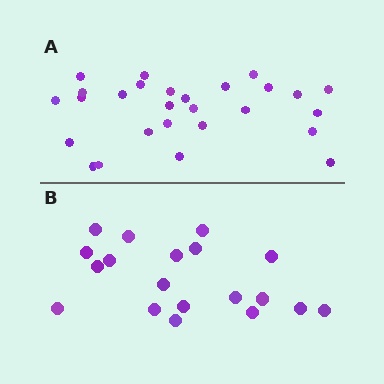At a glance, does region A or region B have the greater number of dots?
Region A (the top region) has more dots.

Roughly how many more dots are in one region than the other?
Region A has roughly 8 or so more dots than region B.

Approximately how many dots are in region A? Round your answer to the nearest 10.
About 30 dots. (The exact count is 27, which rounds to 30.)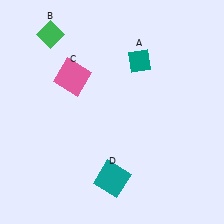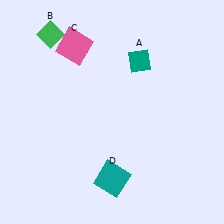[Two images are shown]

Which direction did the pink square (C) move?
The pink square (C) moved up.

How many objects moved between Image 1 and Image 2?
1 object moved between the two images.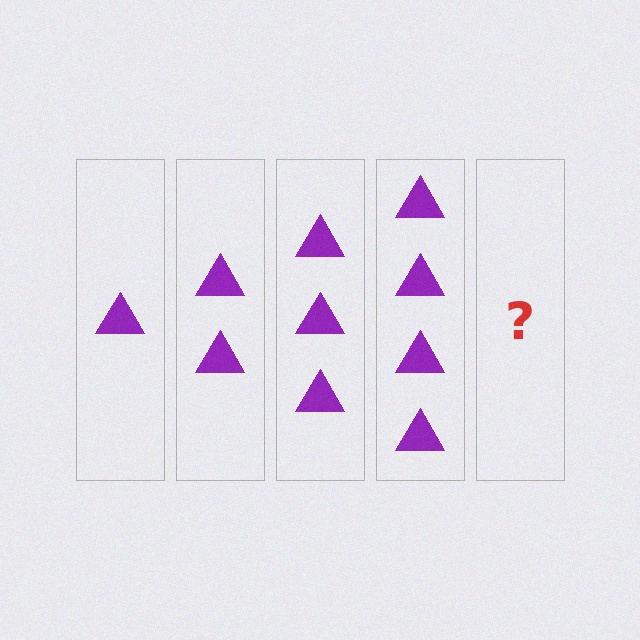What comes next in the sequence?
The next element should be 5 triangles.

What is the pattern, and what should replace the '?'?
The pattern is that each step adds one more triangle. The '?' should be 5 triangles.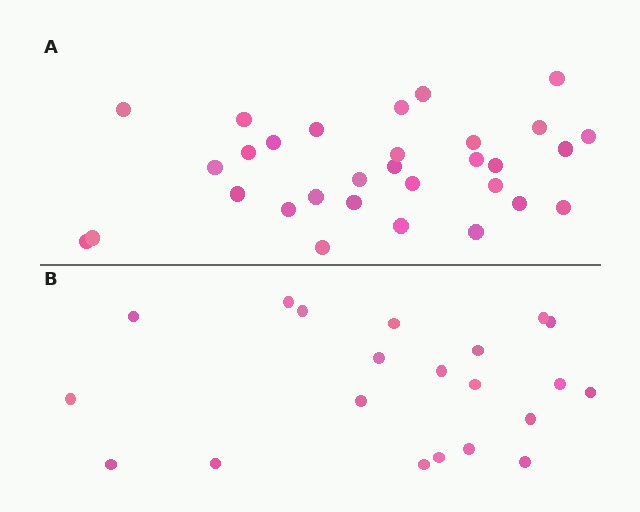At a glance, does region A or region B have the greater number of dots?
Region A (the top region) has more dots.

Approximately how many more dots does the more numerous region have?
Region A has roughly 10 or so more dots than region B.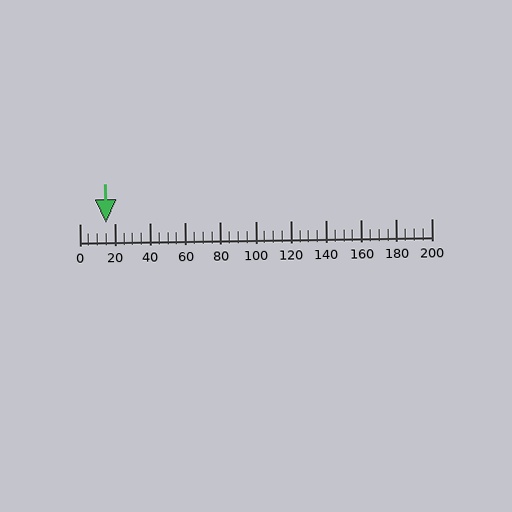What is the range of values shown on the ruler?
The ruler shows values from 0 to 200.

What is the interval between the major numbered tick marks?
The major tick marks are spaced 20 units apart.